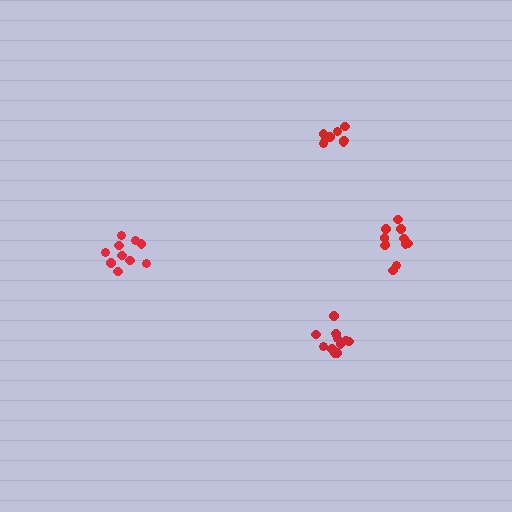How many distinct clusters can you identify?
There are 4 distinct clusters.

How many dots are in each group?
Group 1: 10 dots, Group 2: 9 dots, Group 3: 13 dots, Group 4: 11 dots (43 total).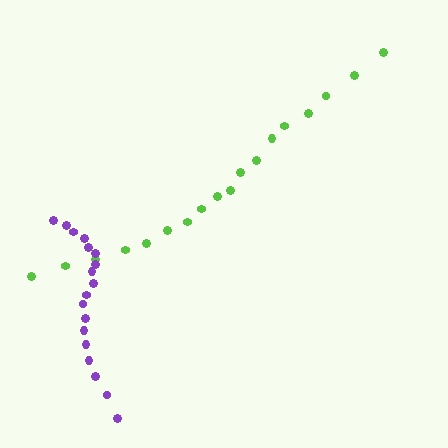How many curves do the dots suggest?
There are 2 distinct paths.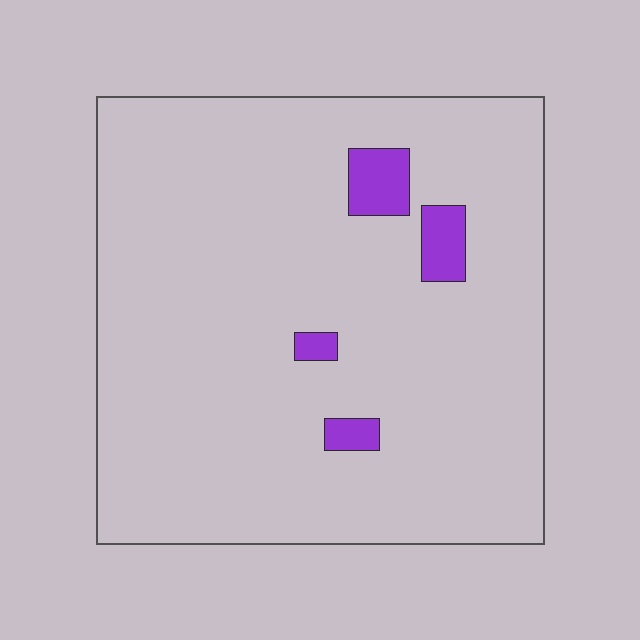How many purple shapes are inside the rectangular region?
4.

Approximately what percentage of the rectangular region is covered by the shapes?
Approximately 5%.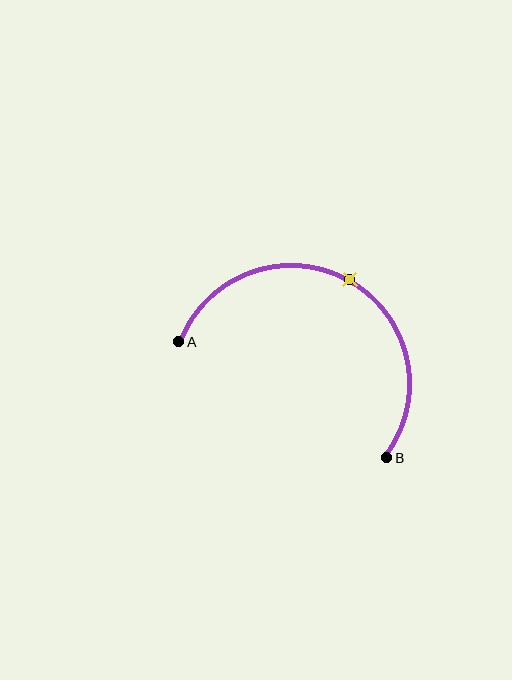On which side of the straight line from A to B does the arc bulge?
The arc bulges above the straight line connecting A and B.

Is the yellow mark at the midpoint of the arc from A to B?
Yes. The yellow mark lies on the arc at equal arc-length from both A and B — it is the arc midpoint.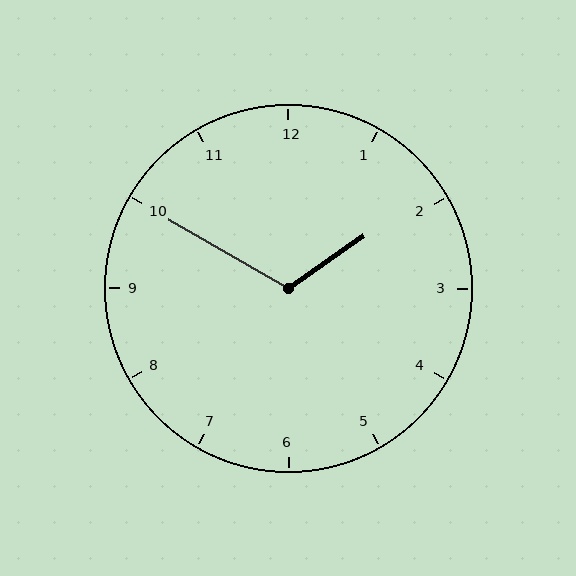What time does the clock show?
1:50.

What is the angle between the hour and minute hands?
Approximately 115 degrees.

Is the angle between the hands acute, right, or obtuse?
It is obtuse.